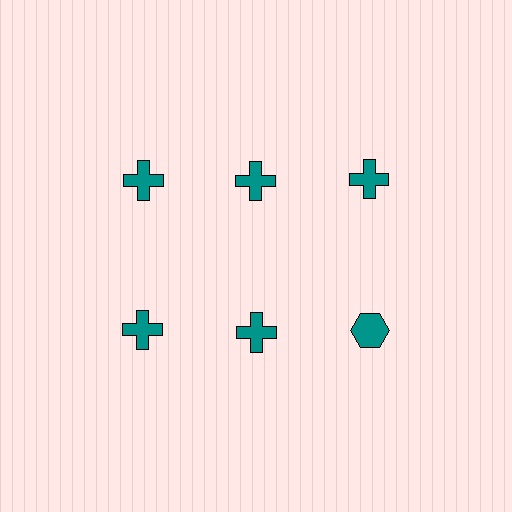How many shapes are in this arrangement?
There are 6 shapes arranged in a grid pattern.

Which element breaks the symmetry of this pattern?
The teal hexagon in the second row, center column breaks the symmetry. All other shapes are teal crosses.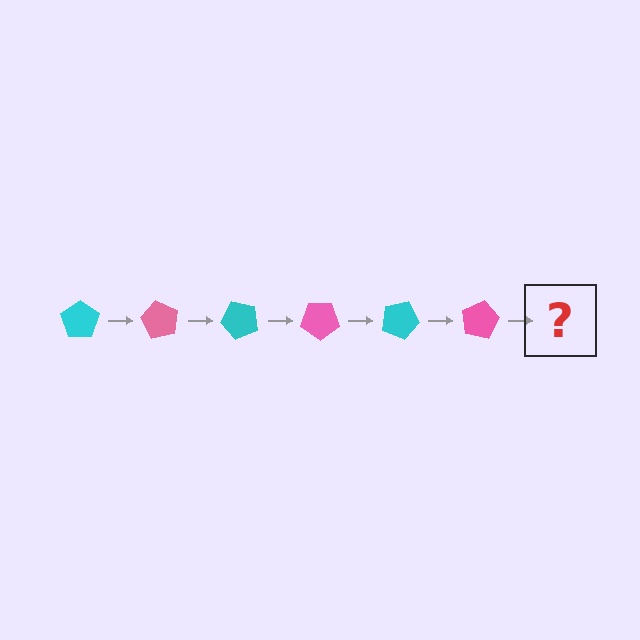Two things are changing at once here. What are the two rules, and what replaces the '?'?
The two rules are that it rotates 60 degrees each step and the color cycles through cyan and pink. The '?' should be a cyan pentagon, rotated 360 degrees from the start.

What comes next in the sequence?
The next element should be a cyan pentagon, rotated 360 degrees from the start.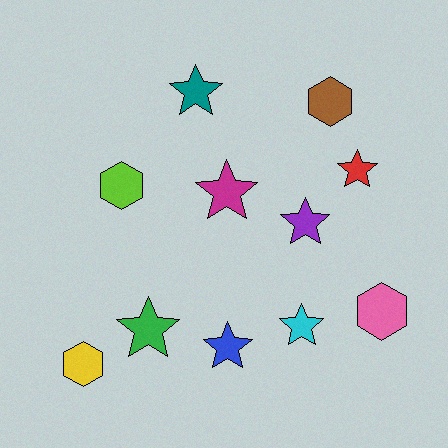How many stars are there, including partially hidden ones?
There are 7 stars.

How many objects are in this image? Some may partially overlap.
There are 11 objects.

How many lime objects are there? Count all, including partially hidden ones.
There is 1 lime object.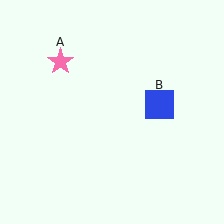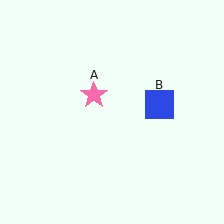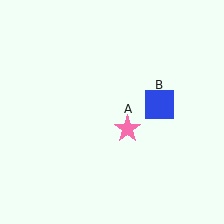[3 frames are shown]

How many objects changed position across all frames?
1 object changed position: pink star (object A).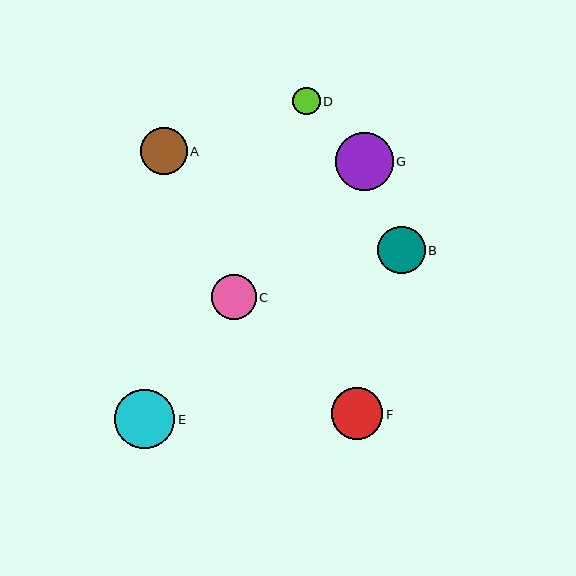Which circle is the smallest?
Circle D is the smallest with a size of approximately 27 pixels.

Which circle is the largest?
Circle E is the largest with a size of approximately 60 pixels.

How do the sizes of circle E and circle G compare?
Circle E and circle G are approximately the same size.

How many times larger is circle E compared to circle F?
Circle E is approximately 1.2 times the size of circle F.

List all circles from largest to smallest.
From largest to smallest: E, G, F, B, A, C, D.